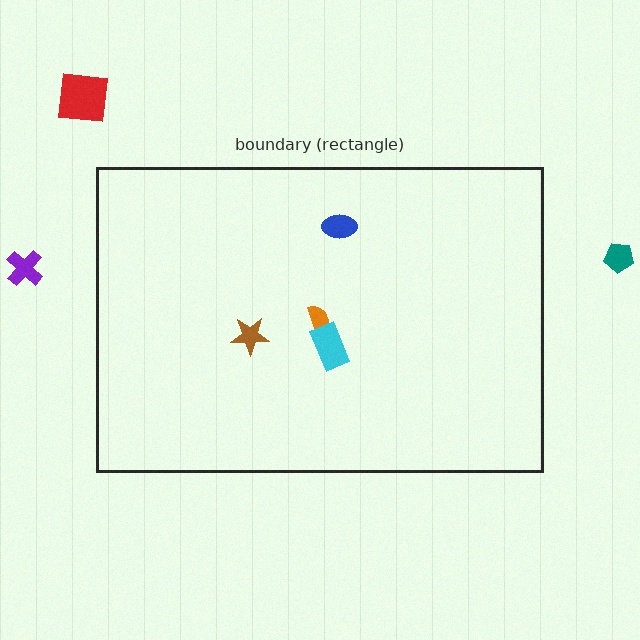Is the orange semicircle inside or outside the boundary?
Inside.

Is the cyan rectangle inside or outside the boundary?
Inside.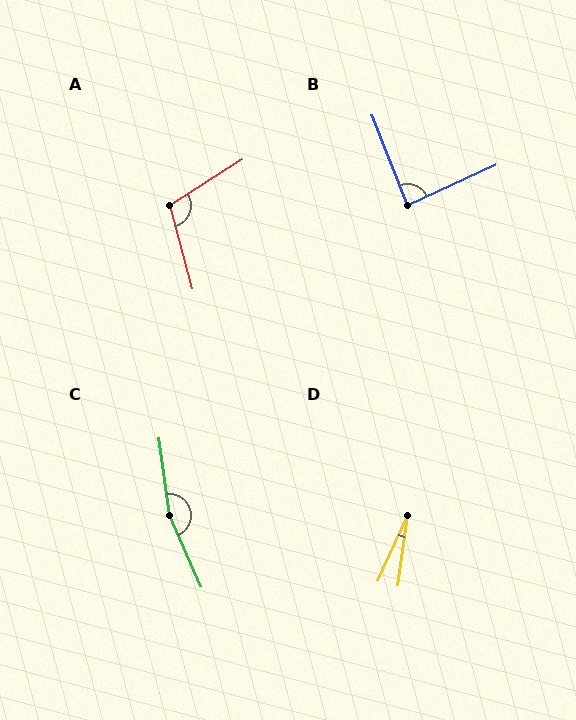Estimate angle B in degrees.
Approximately 87 degrees.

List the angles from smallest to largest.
D (17°), B (87°), A (107°), C (164°).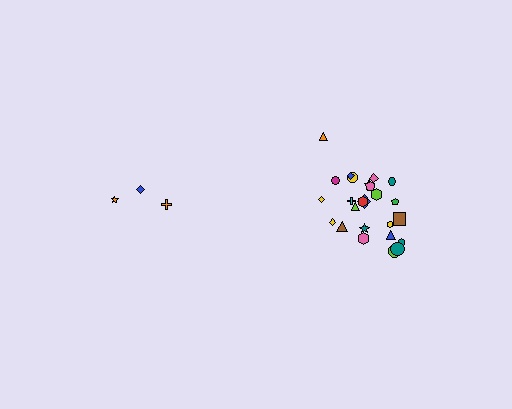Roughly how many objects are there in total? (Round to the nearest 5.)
Roughly 30 objects in total.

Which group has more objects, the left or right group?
The right group.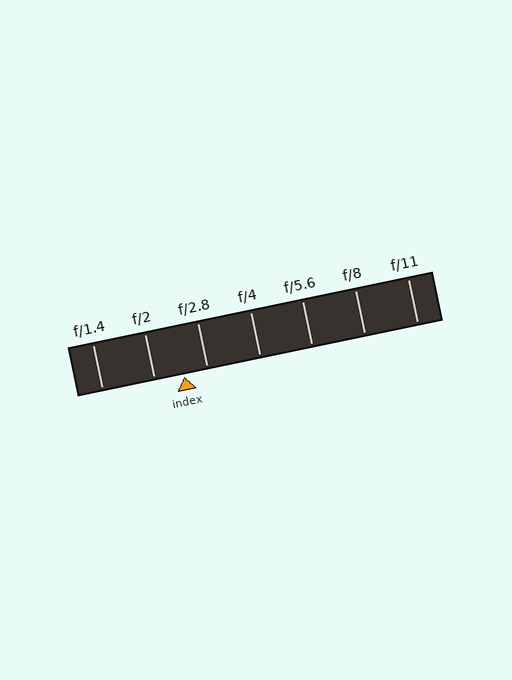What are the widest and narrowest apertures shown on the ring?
The widest aperture shown is f/1.4 and the narrowest is f/11.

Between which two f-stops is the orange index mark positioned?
The index mark is between f/2 and f/2.8.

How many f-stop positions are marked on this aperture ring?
There are 7 f-stop positions marked.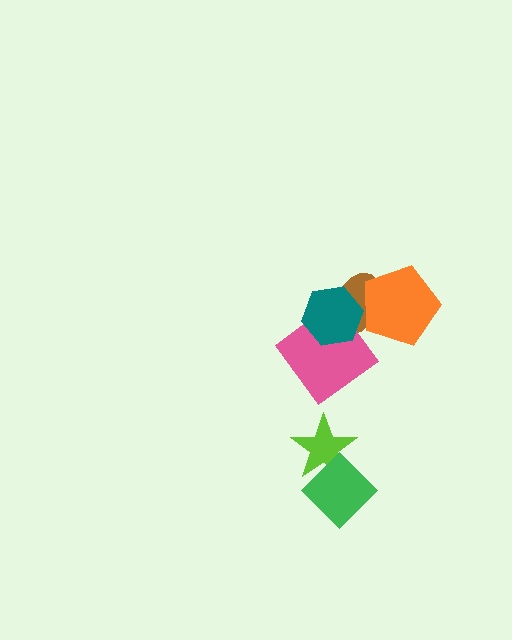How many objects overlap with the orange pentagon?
1 object overlaps with the orange pentagon.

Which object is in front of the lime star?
The green diamond is in front of the lime star.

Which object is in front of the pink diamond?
The teal hexagon is in front of the pink diamond.